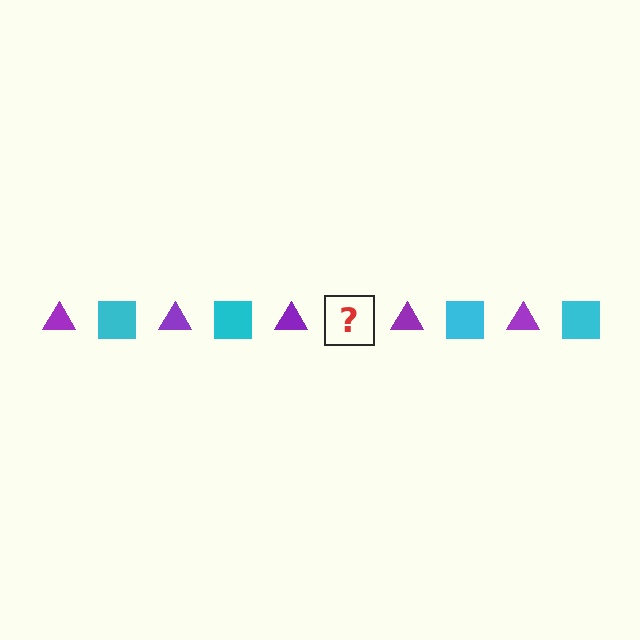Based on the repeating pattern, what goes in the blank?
The blank should be a cyan square.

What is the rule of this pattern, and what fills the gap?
The rule is that the pattern alternates between purple triangle and cyan square. The gap should be filled with a cyan square.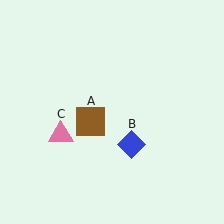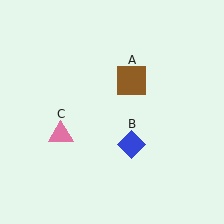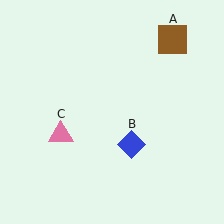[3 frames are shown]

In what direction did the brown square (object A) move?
The brown square (object A) moved up and to the right.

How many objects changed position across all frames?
1 object changed position: brown square (object A).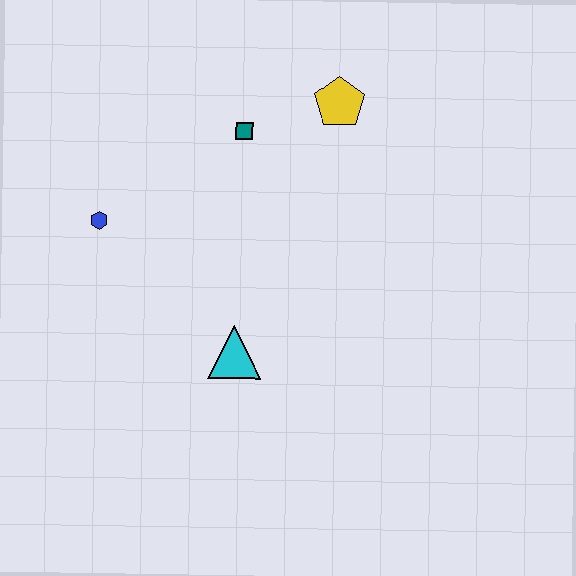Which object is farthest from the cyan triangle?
The yellow pentagon is farthest from the cyan triangle.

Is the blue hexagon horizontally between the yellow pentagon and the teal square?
No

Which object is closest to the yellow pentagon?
The teal square is closest to the yellow pentagon.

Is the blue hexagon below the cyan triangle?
No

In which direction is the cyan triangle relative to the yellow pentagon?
The cyan triangle is below the yellow pentagon.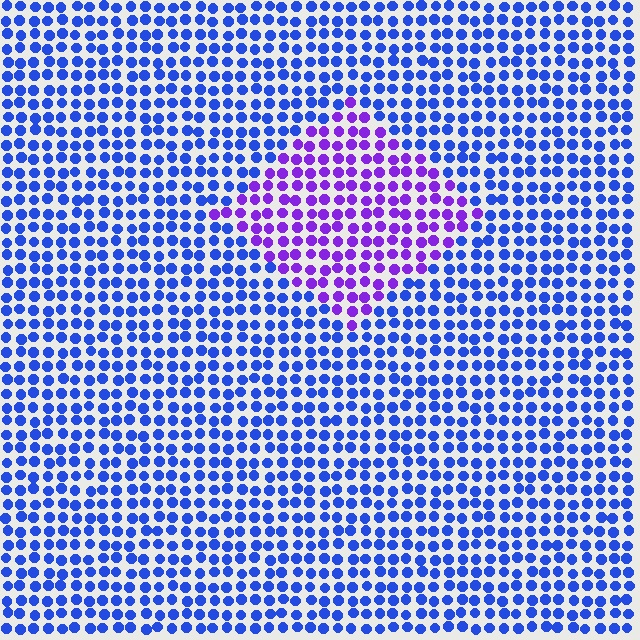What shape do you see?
I see a diamond.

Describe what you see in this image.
The image is filled with small blue elements in a uniform arrangement. A diamond-shaped region is visible where the elements are tinted to a slightly different hue, forming a subtle color boundary.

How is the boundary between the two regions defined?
The boundary is defined purely by a slight shift in hue (about 44 degrees). Spacing, size, and orientation are identical on both sides.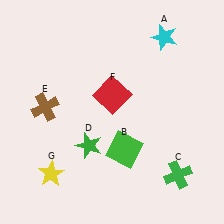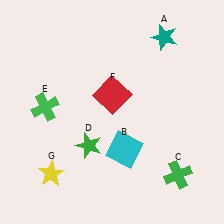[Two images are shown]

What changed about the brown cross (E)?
In Image 1, E is brown. In Image 2, it changed to green.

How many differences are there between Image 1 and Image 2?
There are 3 differences between the two images.